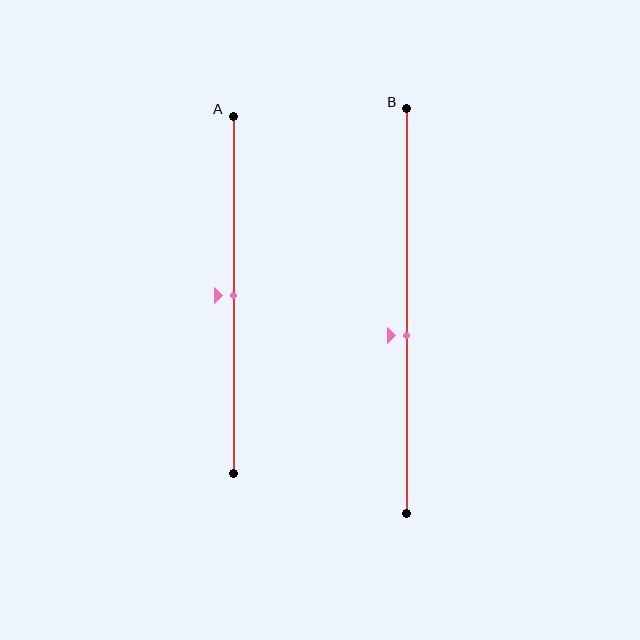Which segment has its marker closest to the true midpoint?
Segment A has its marker closest to the true midpoint.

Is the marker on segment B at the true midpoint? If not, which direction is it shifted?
No, the marker on segment B is shifted downward by about 6% of the segment length.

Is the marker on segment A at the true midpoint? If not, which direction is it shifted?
Yes, the marker on segment A is at the true midpoint.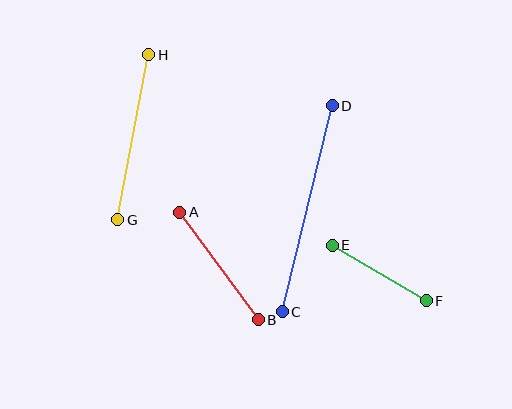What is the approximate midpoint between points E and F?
The midpoint is at approximately (379, 273) pixels.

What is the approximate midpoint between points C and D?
The midpoint is at approximately (307, 209) pixels.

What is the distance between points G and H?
The distance is approximately 168 pixels.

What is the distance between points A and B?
The distance is approximately 133 pixels.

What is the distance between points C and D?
The distance is approximately 212 pixels.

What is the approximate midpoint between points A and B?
The midpoint is at approximately (219, 266) pixels.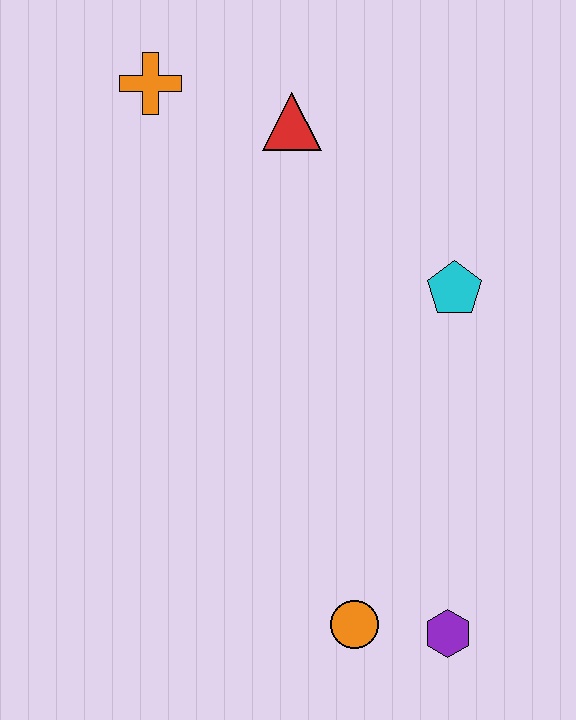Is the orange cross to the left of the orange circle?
Yes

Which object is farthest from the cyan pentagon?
The orange cross is farthest from the cyan pentagon.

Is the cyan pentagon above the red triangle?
No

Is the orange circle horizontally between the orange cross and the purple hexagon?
Yes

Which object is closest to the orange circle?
The purple hexagon is closest to the orange circle.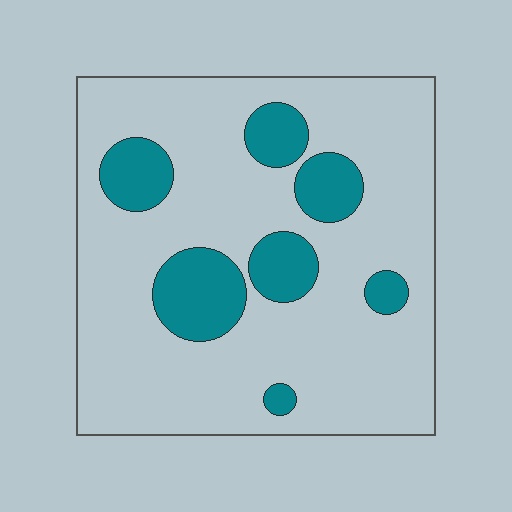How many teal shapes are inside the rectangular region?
7.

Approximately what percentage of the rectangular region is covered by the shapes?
Approximately 20%.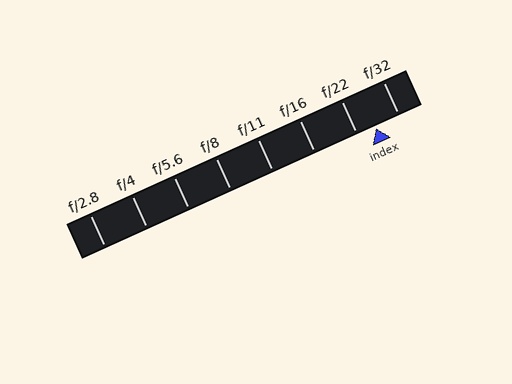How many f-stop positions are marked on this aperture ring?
There are 8 f-stop positions marked.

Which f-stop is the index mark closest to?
The index mark is closest to f/22.